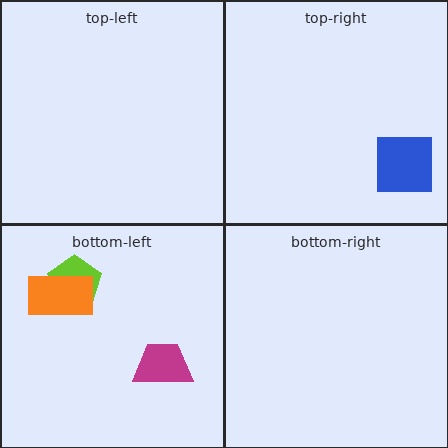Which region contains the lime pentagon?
The bottom-left region.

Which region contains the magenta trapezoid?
The bottom-left region.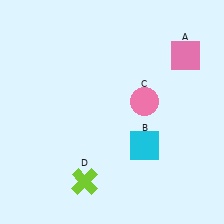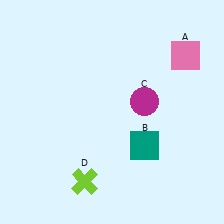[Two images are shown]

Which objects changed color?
B changed from cyan to teal. C changed from pink to magenta.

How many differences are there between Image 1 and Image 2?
There are 2 differences between the two images.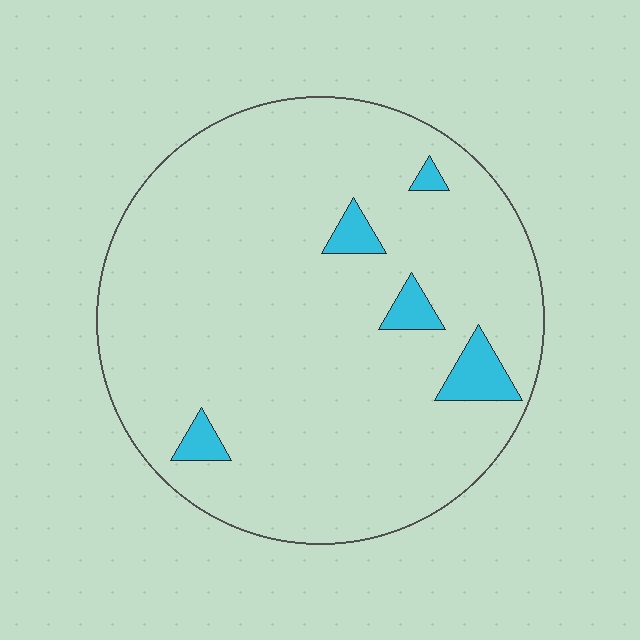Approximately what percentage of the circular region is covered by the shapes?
Approximately 5%.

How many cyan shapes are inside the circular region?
5.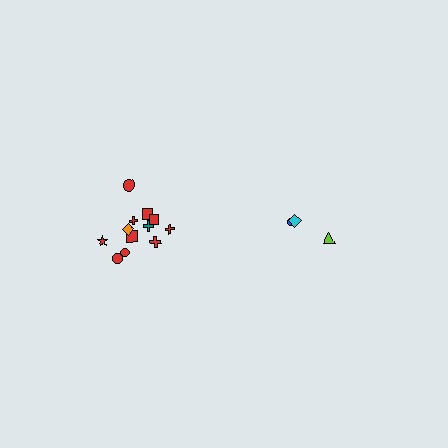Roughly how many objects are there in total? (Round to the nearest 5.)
Roughly 15 objects in total.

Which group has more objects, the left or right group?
The left group.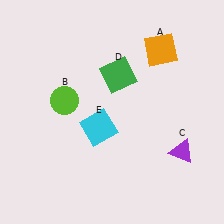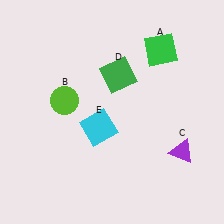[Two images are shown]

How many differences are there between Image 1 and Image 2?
There is 1 difference between the two images.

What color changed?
The square (A) changed from orange in Image 1 to green in Image 2.